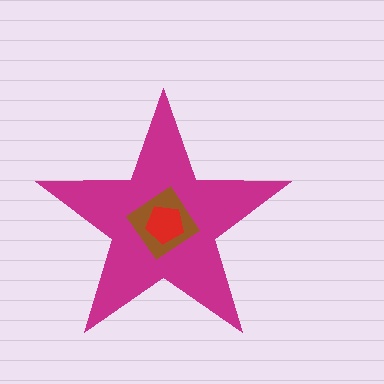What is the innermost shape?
The red pentagon.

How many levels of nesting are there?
3.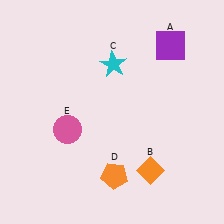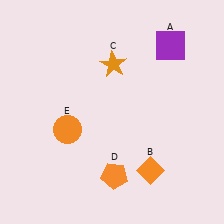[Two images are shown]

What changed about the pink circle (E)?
In Image 1, E is pink. In Image 2, it changed to orange.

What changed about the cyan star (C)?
In Image 1, C is cyan. In Image 2, it changed to orange.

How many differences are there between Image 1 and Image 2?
There are 2 differences between the two images.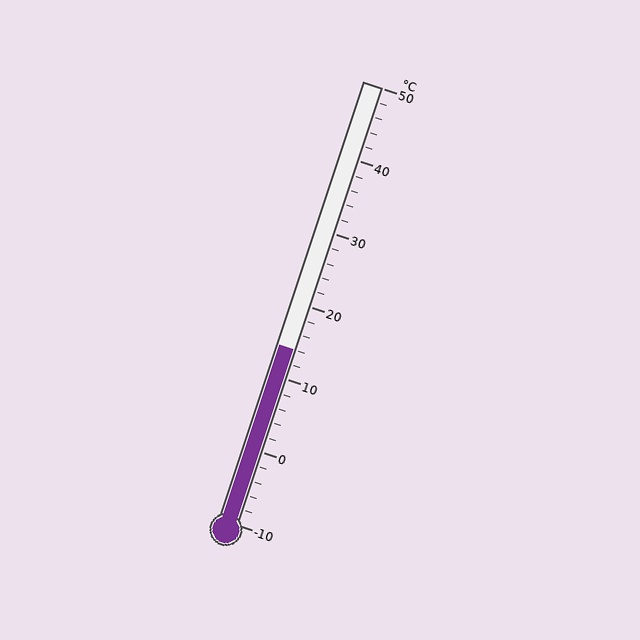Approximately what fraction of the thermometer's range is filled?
The thermometer is filled to approximately 40% of its range.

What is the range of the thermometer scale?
The thermometer scale ranges from -10°C to 50°C.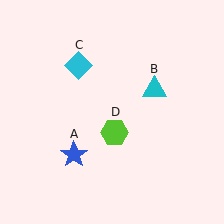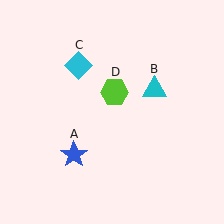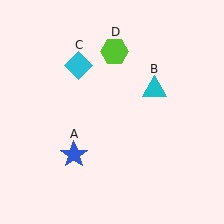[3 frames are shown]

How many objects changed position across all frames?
1 object changed position: lime hexagon (object D).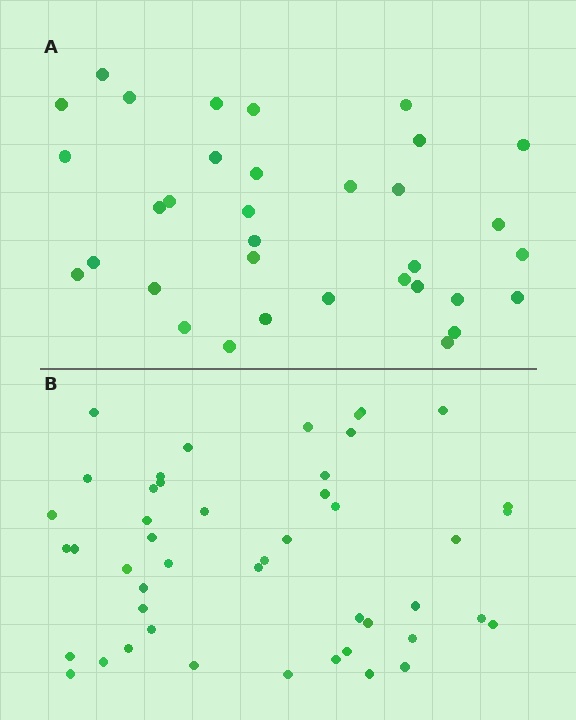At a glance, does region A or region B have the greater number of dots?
Region B (the bottom region) has more dots.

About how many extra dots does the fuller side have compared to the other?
Region B has approximately 15 more dots than region A.